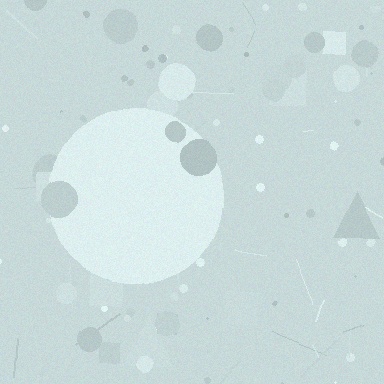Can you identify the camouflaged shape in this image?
The camouflaged shape is a circle.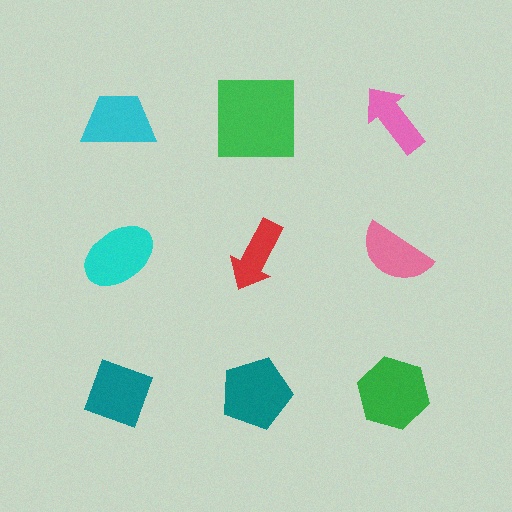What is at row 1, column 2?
A green square.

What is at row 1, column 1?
A cyan trapezoid.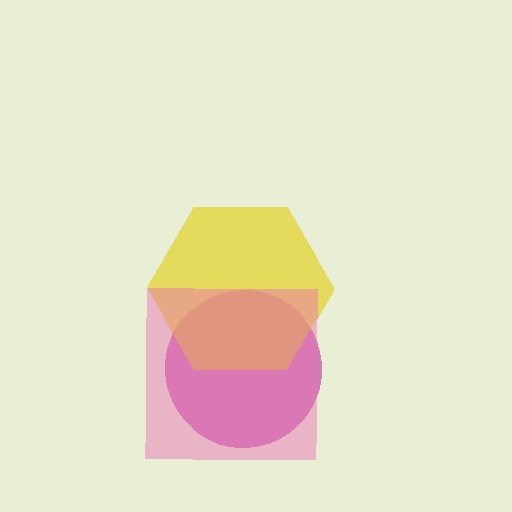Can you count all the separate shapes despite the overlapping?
Yes, there are 3 separate shapes.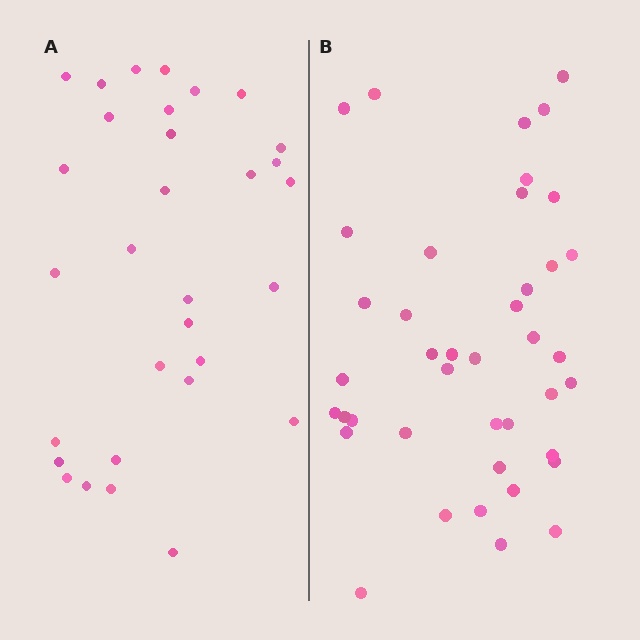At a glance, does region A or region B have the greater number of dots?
Region B (the right region) has more dots.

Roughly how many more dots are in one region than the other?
Region B has roughly 10 or so more dots than region A.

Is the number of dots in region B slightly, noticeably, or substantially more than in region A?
Region B has noticeably more, but not dramatically so. The ratio is roughly 1.3 to 1.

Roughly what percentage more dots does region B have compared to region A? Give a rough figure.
About 30% more.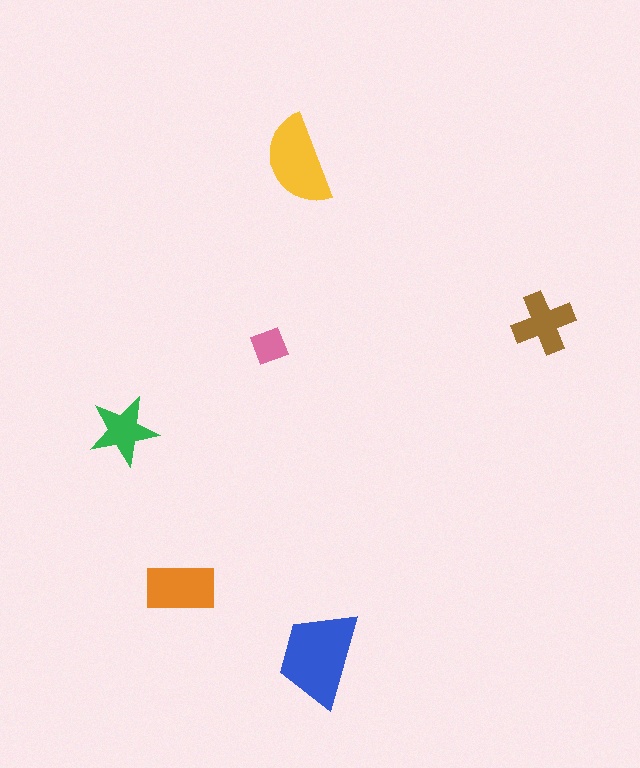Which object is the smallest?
The pink diamond.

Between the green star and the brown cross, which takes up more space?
The brown cross.